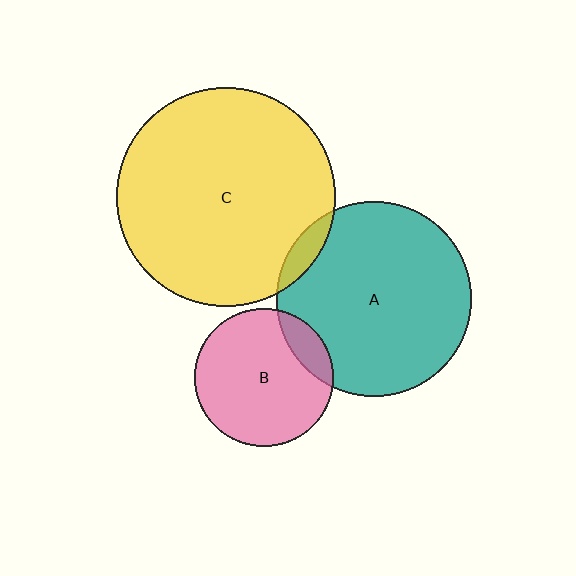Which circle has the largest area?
Circle C (yellow).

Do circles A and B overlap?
Yes.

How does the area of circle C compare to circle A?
Approximately 1.3 times.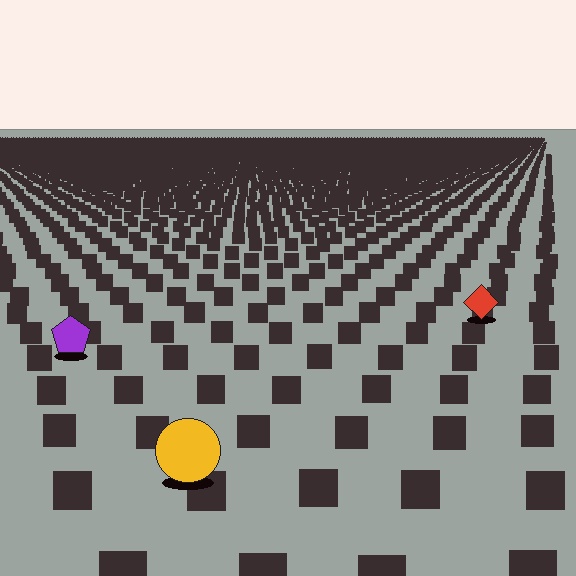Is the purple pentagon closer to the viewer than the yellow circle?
No. The yellow circle is closer — you can tell from the texture gradient: the ground texture is coarser near it.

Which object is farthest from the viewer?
The red diamond is farthest from the viewer. It appears smaller and the ground texture around it is denser.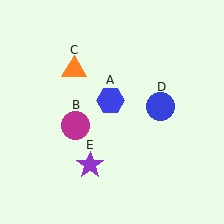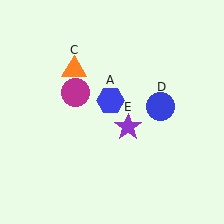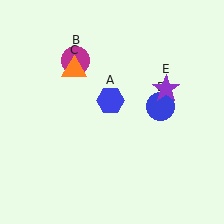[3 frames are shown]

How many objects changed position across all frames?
2 objects changed position: magenta circle (object B), purple star (object E).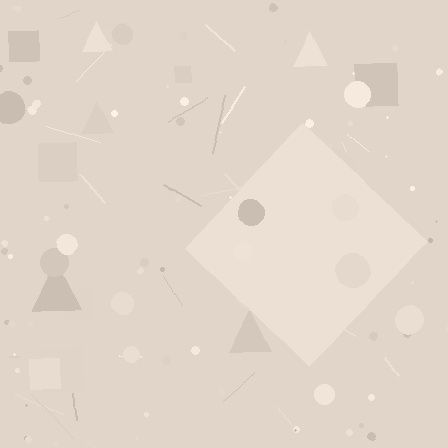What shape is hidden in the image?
A diamond is hidden in the image.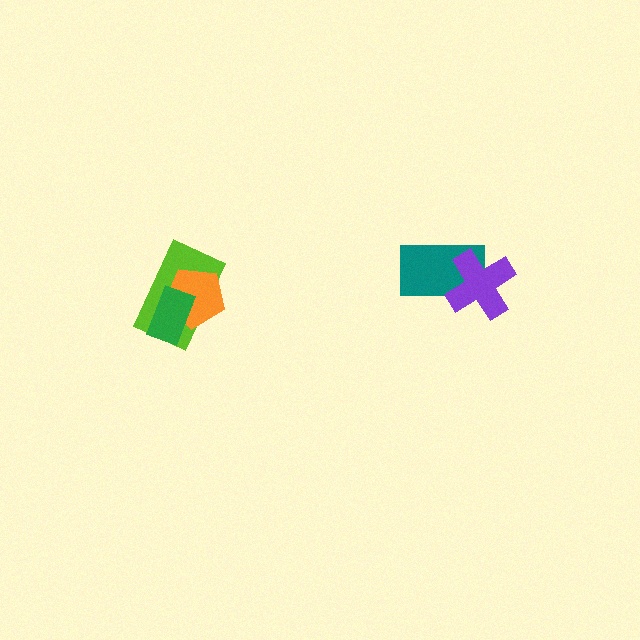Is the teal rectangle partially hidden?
Yes, it is partially covered by another shape.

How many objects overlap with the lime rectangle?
2 objects overlap with the lime rectangle.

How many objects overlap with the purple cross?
1 object overlaps with the purple cross.